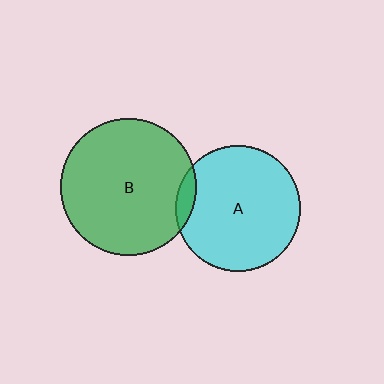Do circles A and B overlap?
Yes.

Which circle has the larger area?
Circle B (green).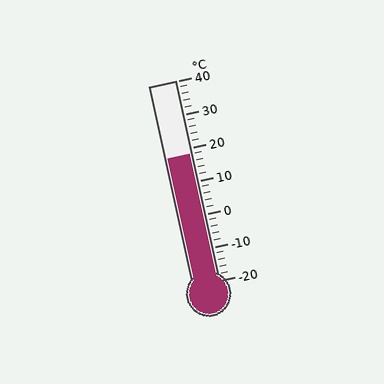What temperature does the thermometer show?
The thermometer shows approximately 18°C.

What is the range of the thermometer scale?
The thermometer scale ranges from -20°C to 40°C.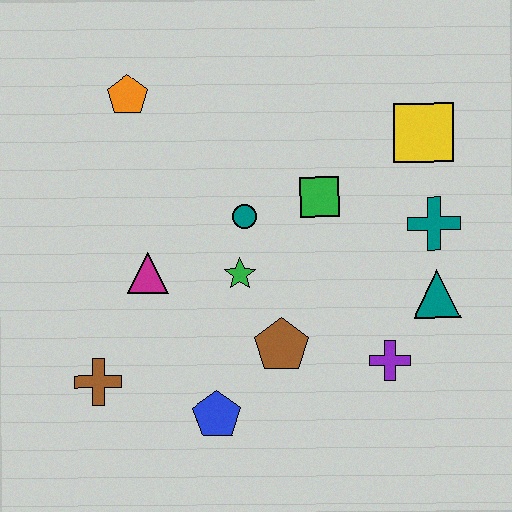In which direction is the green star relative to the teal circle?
The green star is below the teal circle.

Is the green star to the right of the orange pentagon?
Yes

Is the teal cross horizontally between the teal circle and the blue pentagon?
No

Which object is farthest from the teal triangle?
The orange pentagon is farthest from the teal triangle.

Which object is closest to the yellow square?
The teal cross is closest to the yellow square.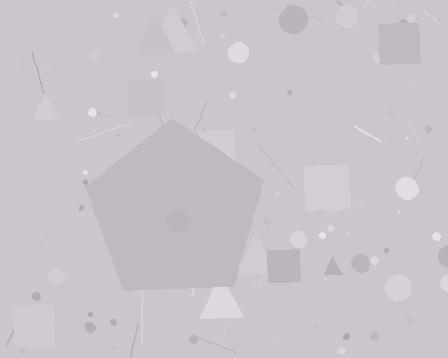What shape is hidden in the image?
A pentagon is hidden in the image.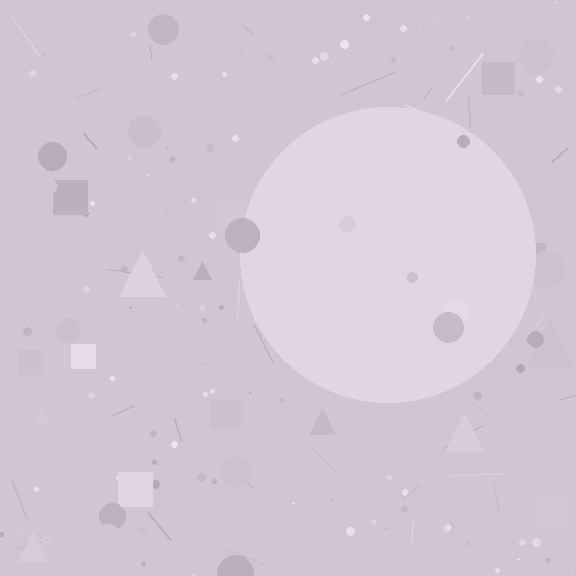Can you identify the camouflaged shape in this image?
The camouflaged shape is a circle.